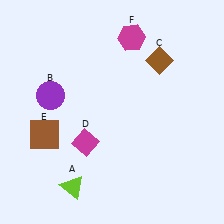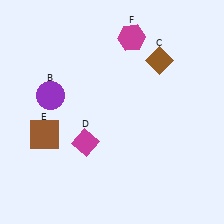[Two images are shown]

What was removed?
The lime triangle (A) was removed in Image 2.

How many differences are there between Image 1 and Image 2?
There is 1 difference between the two images.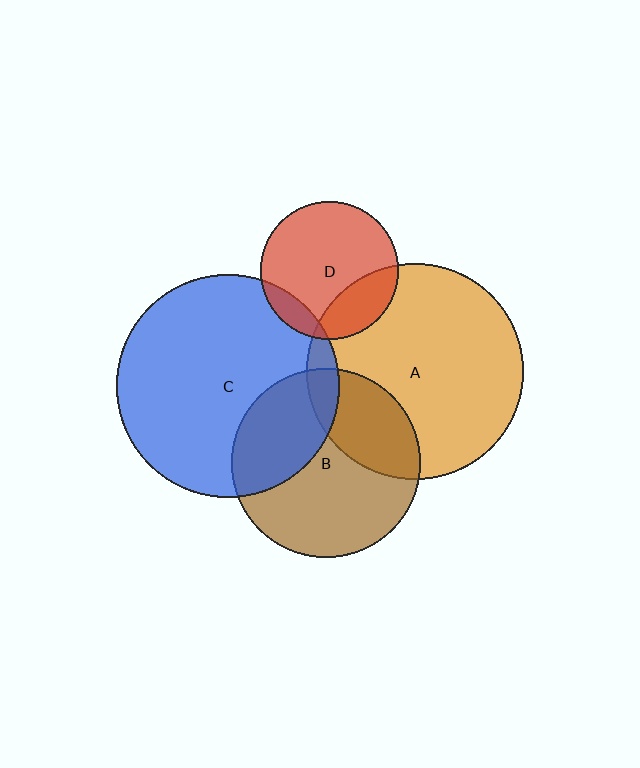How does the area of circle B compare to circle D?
Approximately 1.9 times.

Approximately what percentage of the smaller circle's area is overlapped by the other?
Approximately 25%.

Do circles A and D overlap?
Yes.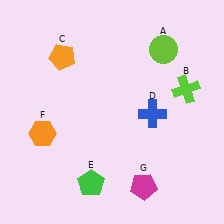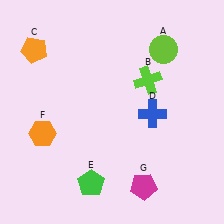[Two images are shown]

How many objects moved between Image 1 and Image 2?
2 objects moved between the two images.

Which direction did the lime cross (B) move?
The lime cross (B) moved left.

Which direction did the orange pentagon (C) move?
The orange pentagon (C) moved left.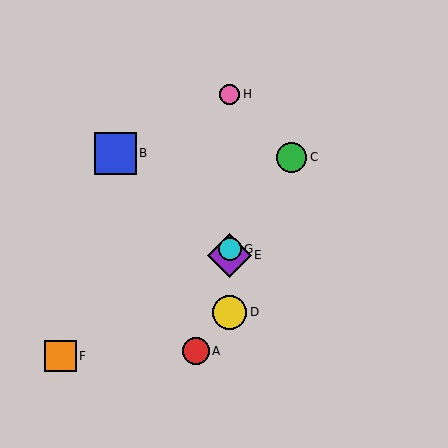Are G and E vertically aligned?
Yes, both are at x≈230.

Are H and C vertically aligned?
No, H is at x≈230 and C is at x≈292.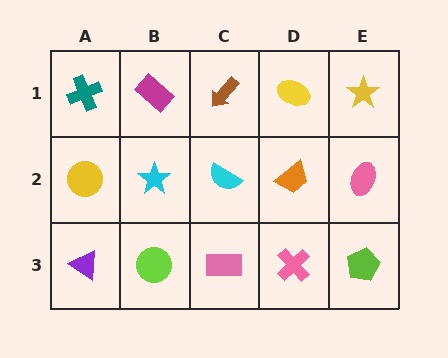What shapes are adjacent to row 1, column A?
A yellow circle (row 2, column A), a magenta rectangle (row 1, column B).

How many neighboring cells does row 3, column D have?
3.